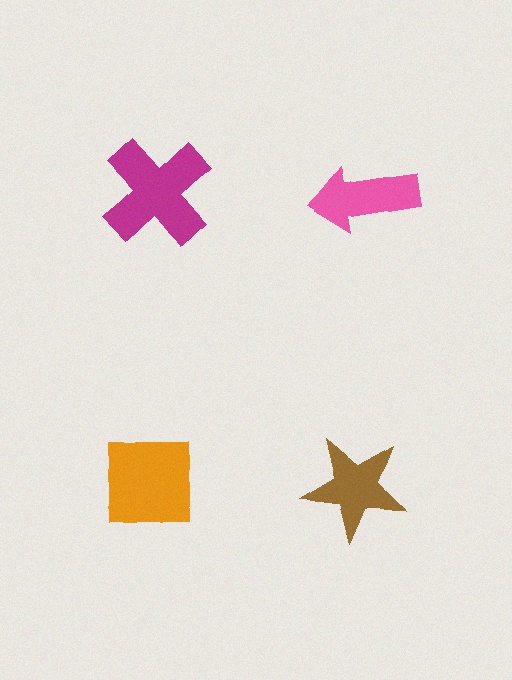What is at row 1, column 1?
A magenta cross.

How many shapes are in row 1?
2 shapes.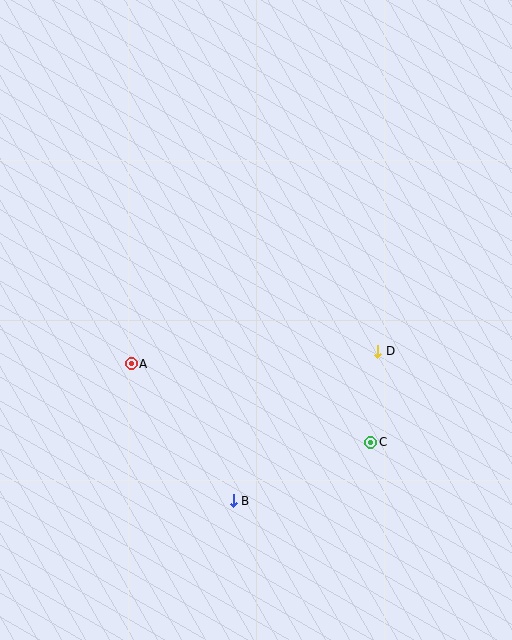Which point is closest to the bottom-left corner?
Point B is closest to the bottom-left corner.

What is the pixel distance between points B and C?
The distance between B and C is 150 pixels.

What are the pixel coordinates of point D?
Point D is at (378, 351).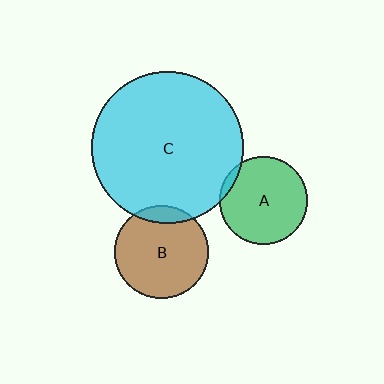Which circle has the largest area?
Circle C (cyan).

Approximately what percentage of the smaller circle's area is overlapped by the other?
Approximately 10%.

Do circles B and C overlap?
Yes.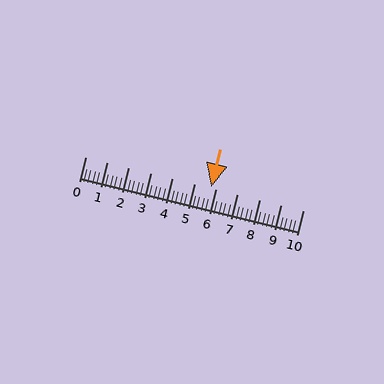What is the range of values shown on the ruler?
The ruler shows values from 0 to 10.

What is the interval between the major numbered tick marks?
The major tick marks are spaced 1 units apart.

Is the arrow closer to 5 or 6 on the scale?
The arrow is closer to 6.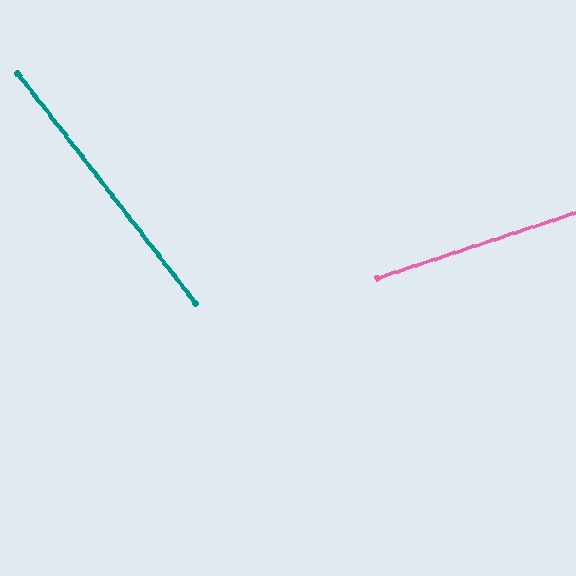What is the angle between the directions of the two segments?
Approximately 71 degrees.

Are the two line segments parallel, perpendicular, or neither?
Neither parallel nor perpendicular — they differ by about 71°.